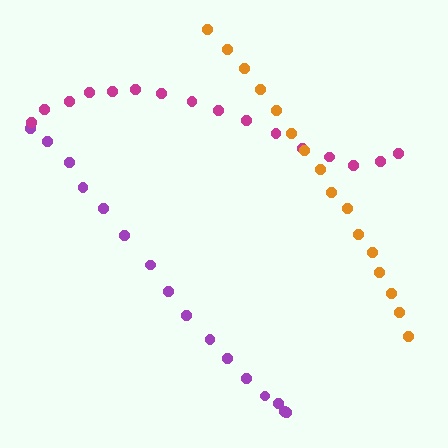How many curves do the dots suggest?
There are 3 distinct paths.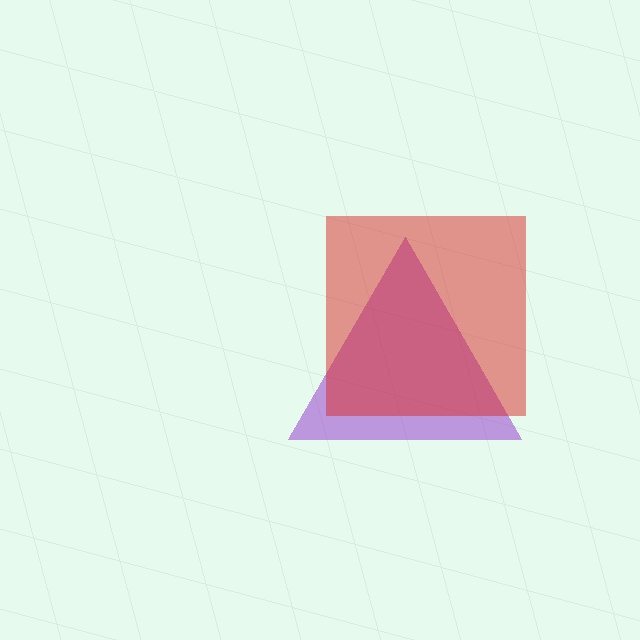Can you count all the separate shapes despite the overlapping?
Yes, there are 2 separate shapes.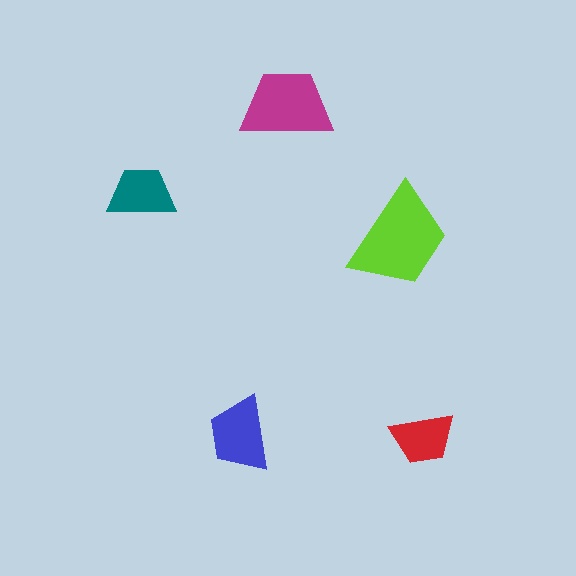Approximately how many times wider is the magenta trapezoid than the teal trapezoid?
About 1.5 times wider.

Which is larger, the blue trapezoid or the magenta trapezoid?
The magenta one.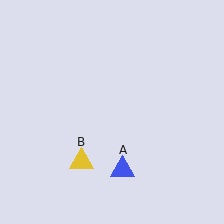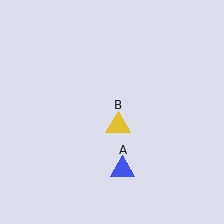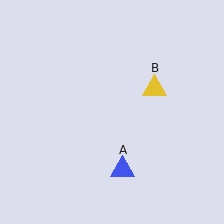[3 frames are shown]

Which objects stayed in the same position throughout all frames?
Blue triangle (object A) remained stationary.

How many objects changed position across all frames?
1 object changed position: yellow triangle (object B).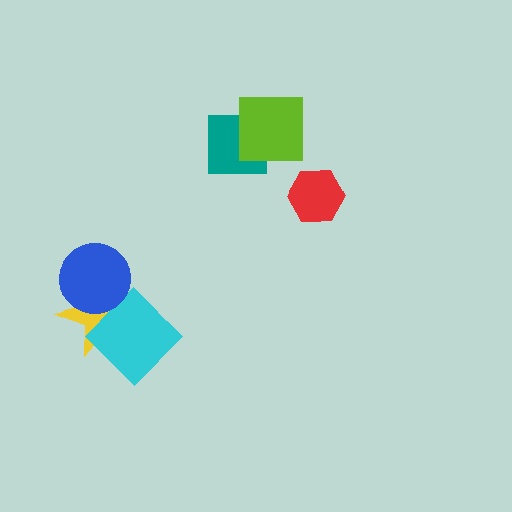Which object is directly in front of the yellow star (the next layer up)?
The cyan diamond is directly in front of the yellow star.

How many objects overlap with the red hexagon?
0 objects overlap with the red hexagon.